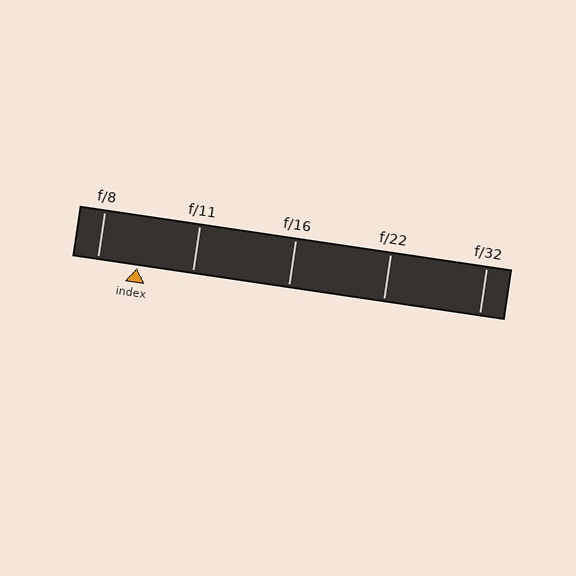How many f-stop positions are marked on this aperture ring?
There are 5 f-stop positions marked.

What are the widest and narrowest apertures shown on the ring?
The widest aperture shown is f/8 and the narrowest is f/32.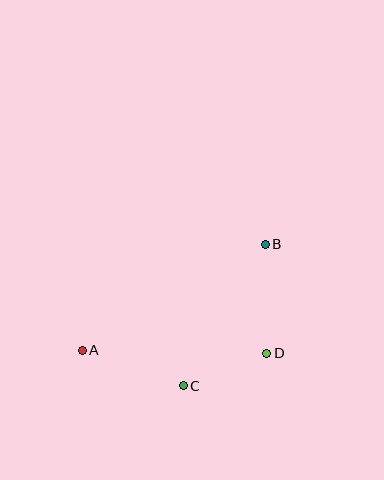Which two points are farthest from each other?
Points A and B are farthest from each other.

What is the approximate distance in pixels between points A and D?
The distance between A and D is approximately 185 pixels.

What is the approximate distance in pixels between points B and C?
The distance between B and C is approximately 163 pixels.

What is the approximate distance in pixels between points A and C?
The distance between A and C is approximately 107 pixels.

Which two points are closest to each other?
Points C and D are closest to each other.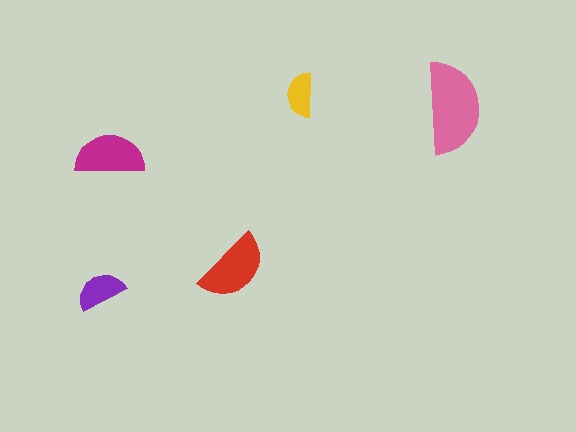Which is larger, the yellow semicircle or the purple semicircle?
The purple one.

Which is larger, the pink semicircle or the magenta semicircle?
The pink one.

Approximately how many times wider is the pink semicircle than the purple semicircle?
About 2 times wider.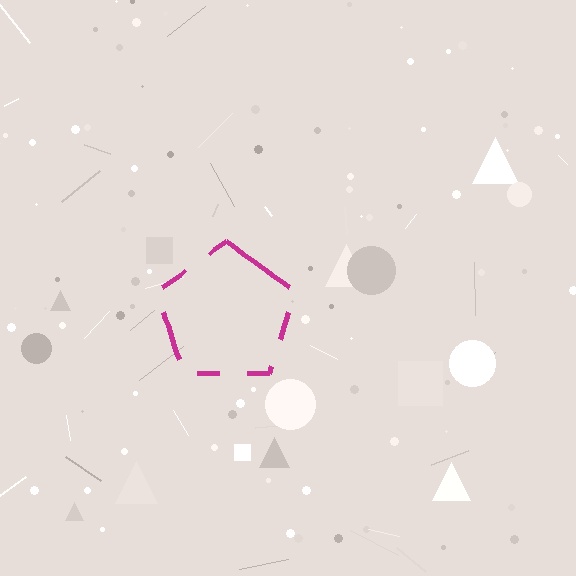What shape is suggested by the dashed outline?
The dashed outline suggests a pentagon.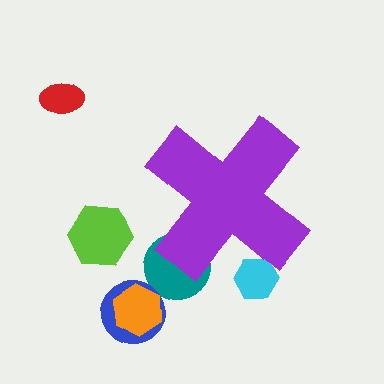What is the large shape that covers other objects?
A purple cross.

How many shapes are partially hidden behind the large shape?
2 shapes are partially hidden.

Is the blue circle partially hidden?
No, the blue circle is fully visible.